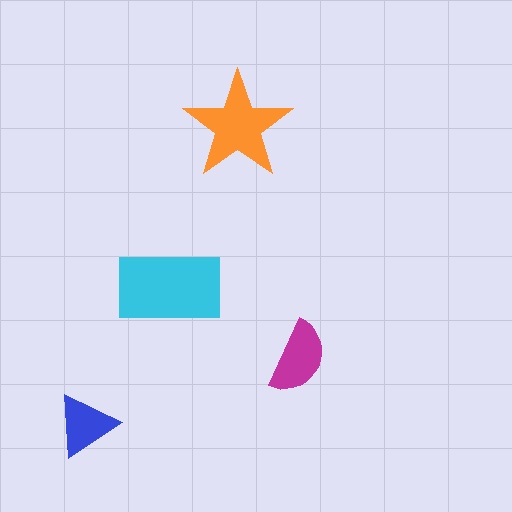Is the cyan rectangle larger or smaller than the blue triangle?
Larger.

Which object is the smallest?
The blue triangle.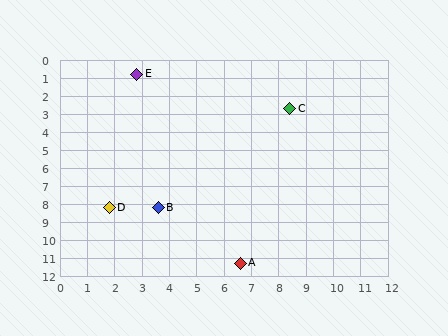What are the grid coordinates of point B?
Point B is at approximately (3.6, 8.2).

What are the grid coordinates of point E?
Point E is at approximately (2.8, 0.8).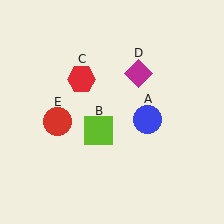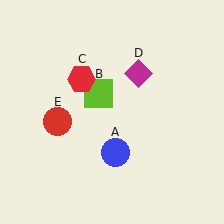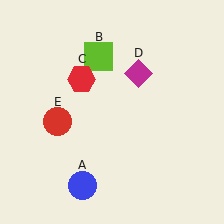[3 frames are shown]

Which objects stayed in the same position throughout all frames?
Red hexagon (object C) and magenta diamond (object D) and red circle (object E) remained stationary.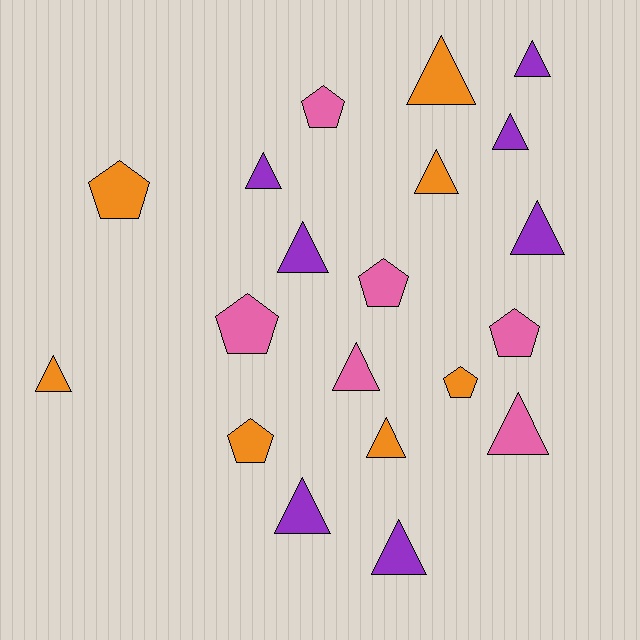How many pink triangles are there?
There are 2 pink triangles.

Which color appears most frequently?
Purple, with 7 objects.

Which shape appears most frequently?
Triangle, with 13 objects.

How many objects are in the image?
There are 20 objects.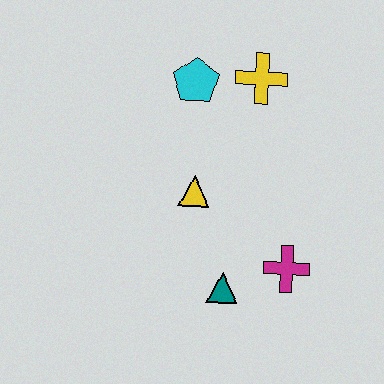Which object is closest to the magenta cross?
The teal triangle is closest to the magenta cross.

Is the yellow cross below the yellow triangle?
No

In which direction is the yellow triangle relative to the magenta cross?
The yellow triangle is to the left of the magenta cross.